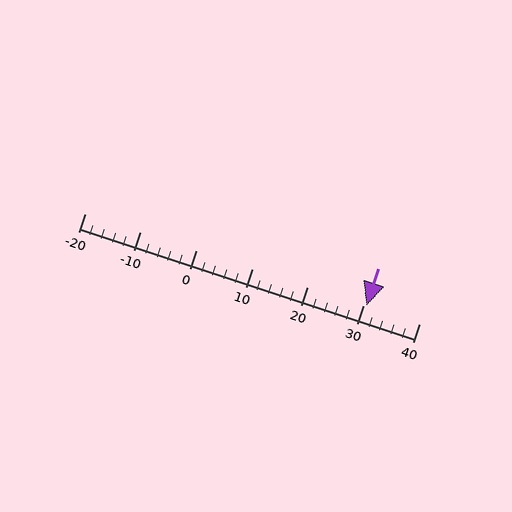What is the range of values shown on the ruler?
The ruler shows values from -20 to 40.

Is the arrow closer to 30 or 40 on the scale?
The arrow is closer to 30.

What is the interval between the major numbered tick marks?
The major tick marks are spaced 10 units apart.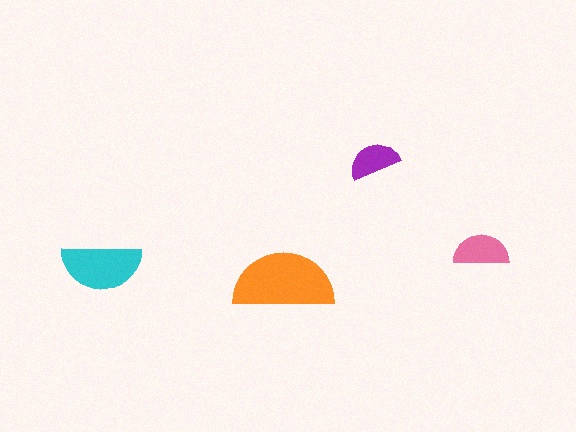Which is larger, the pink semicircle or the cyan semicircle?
The cyan one.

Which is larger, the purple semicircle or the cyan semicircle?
The cyan one.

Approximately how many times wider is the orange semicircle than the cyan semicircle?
About 1.5 times wider.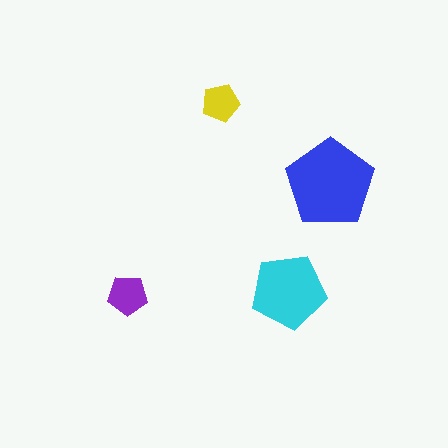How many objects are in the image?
There are 4 objects in the image.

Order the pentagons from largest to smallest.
the blue one, the cyan one, the purple one, the yellow one.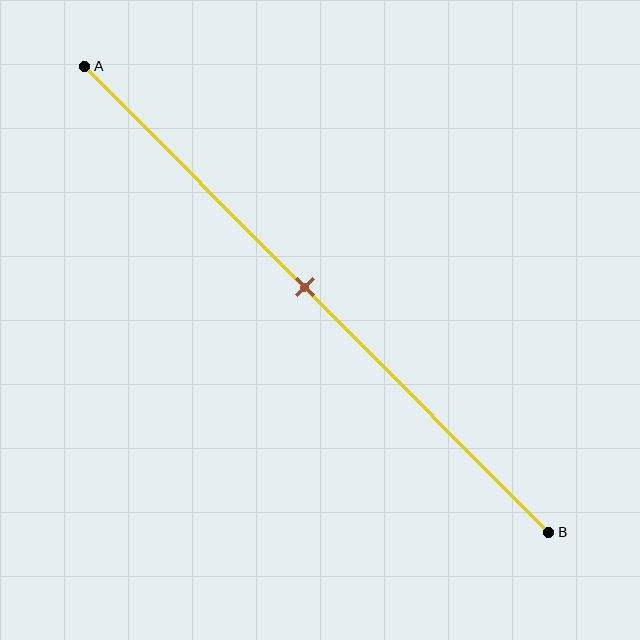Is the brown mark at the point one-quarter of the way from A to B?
No, the mark is at about 45% from A, not at the 25% one-quarter point.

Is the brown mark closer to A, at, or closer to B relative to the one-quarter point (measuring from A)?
The brown mark is closer to point B than the one-quarter point of segment AB.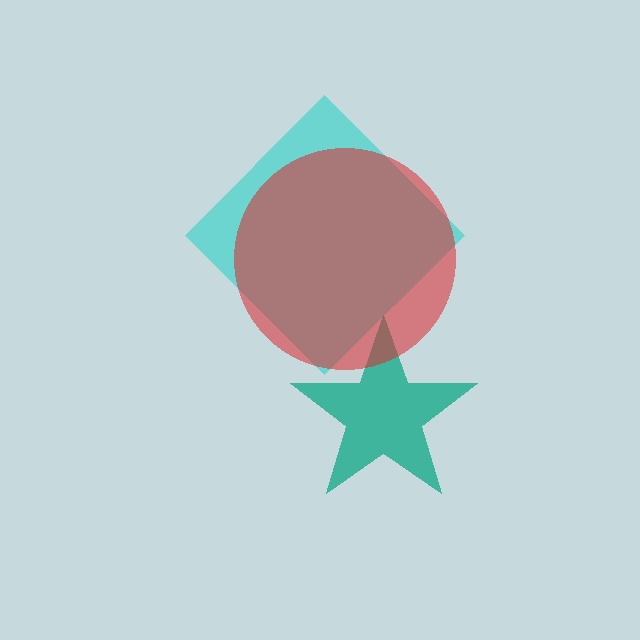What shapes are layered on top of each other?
The layered shapes are: a cyan diamond, a teal star, a red circle.